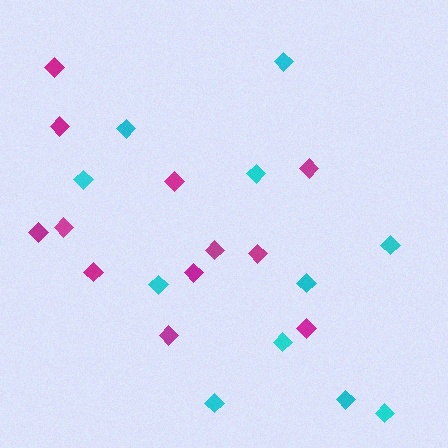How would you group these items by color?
There are 2 groups: one group of magenta diamonds (12) and one group of cyan diamonds (11).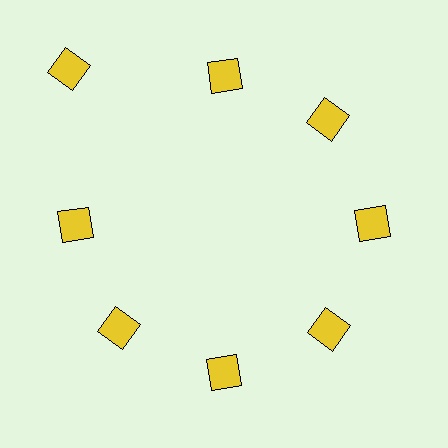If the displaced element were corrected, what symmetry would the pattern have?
It would have 8-fold rotational symmetry — the pattern would map onto itself every 45 degrees.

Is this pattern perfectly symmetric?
No. The 8 yellow diamonds are arranged in a ring, but one element near the 10 o'clock position is pushed outward from the center, breaking the 8-fold rotational symmetry.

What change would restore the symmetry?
The symmetry would be restored by moving it inward, back onto the ring so that all 8 diamonds sit at equal angles and equal distance from the center.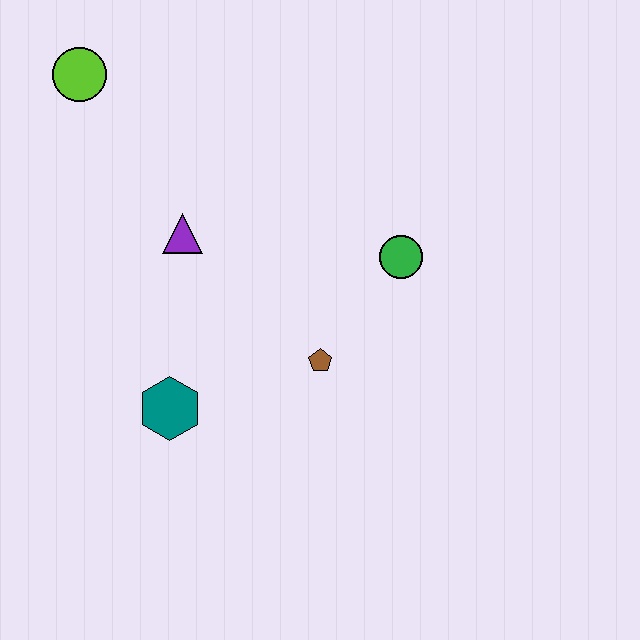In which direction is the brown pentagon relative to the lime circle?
The brown pentagon is below the lime circle.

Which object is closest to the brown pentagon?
The green circle is closest to the brown pentagon.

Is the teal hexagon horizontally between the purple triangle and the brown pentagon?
No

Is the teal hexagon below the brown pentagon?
Yes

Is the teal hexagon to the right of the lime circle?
Yes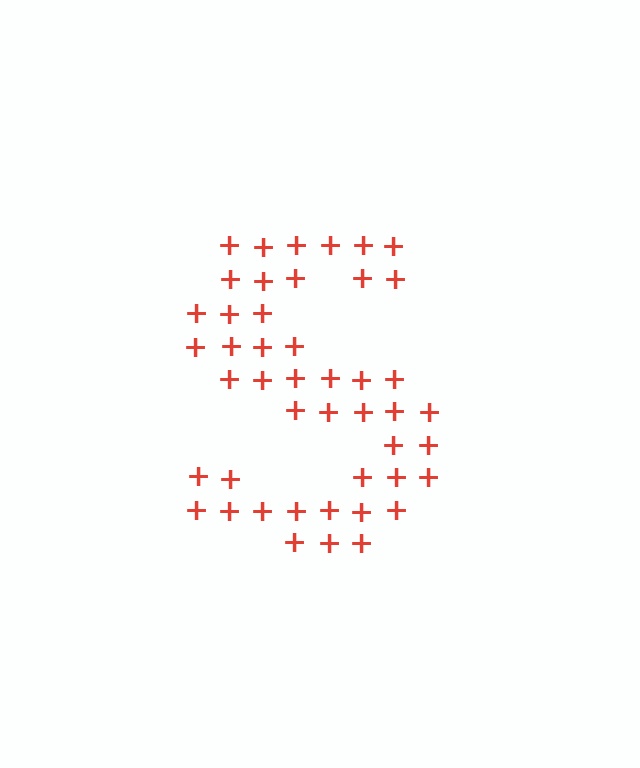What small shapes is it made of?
It is made of small plus signs.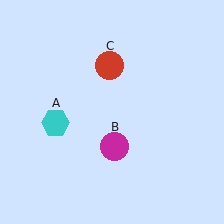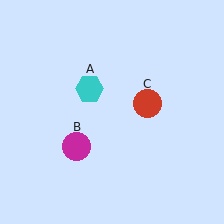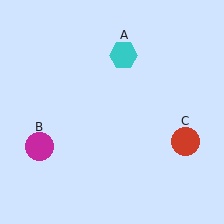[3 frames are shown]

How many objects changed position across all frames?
3 objects changed position: cyan hexagon (object A), magenta circle (object B), red circle (object C).